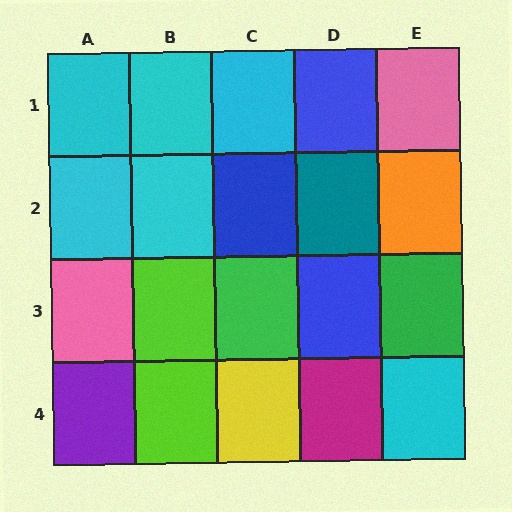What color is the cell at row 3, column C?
Green.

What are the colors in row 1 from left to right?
Cyan, cyan, cyan, blue, pink.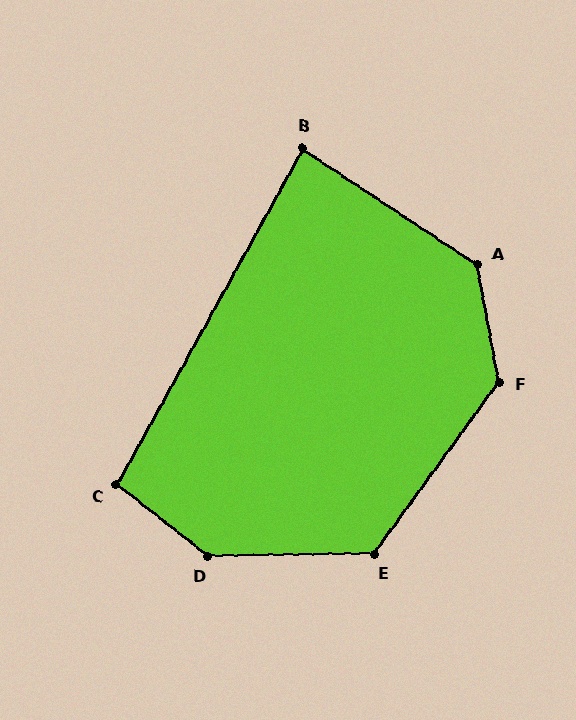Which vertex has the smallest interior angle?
B, at approximately 86 degrees.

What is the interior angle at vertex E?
Approximately 127 degrees (obtuse).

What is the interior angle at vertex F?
Approximately 134 degrees (obtuse).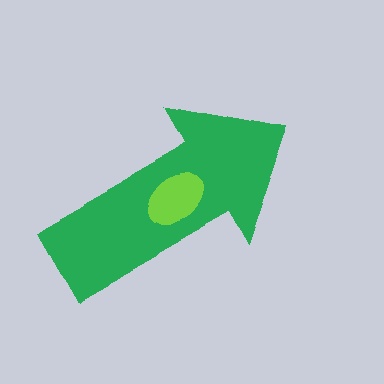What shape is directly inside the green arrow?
The lime ellipse.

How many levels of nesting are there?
2.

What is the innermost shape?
The lime ellipse.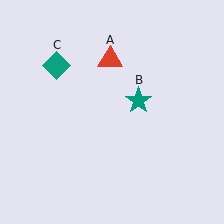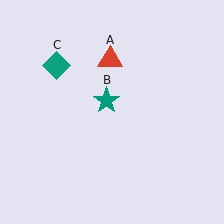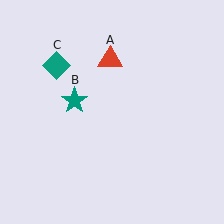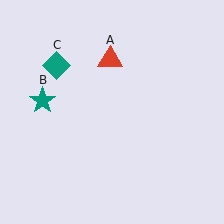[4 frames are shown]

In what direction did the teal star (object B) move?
The teal star (object B) moved left.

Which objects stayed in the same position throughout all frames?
Red triangle (object A) and teal diamond (object C) remained stationary.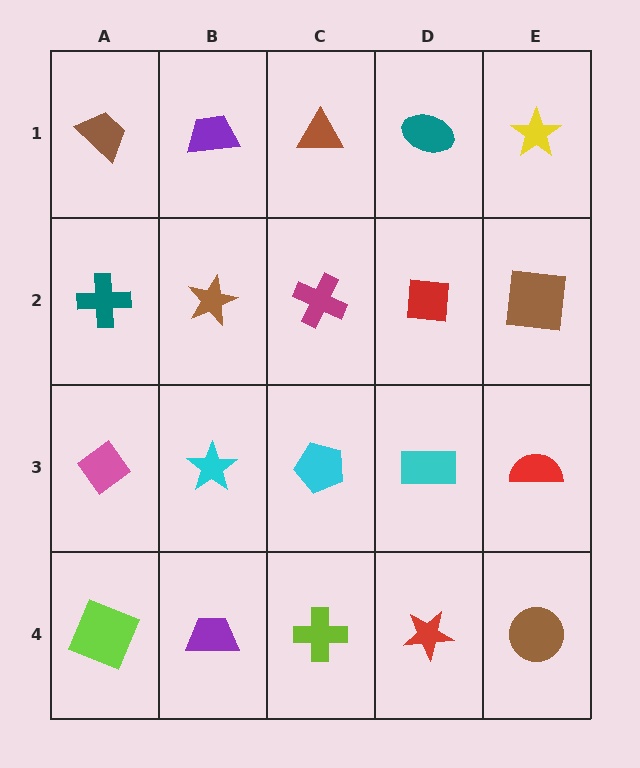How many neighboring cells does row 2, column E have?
3.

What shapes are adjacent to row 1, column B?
A brown star (row 2, column B), a brown trapezoid (row 1, column A), a brown triangle (row 1, column C).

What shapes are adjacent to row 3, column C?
A magenta cross (row 2, column C), a lime cross (row 4, column C), a cyan star (row 3, column B), a cyan rectangle (row 3, column D).